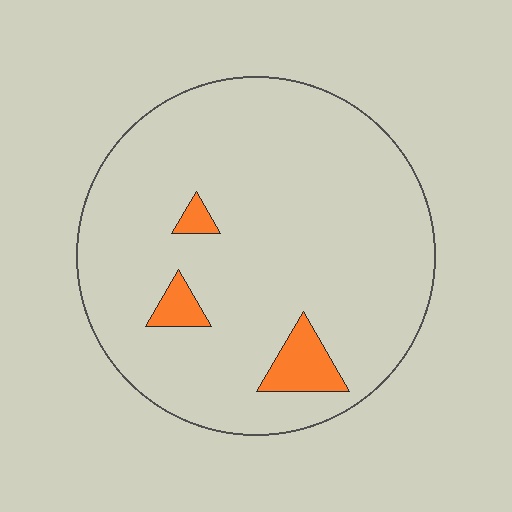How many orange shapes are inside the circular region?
3.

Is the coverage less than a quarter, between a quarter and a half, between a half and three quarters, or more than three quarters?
Less than a quarter.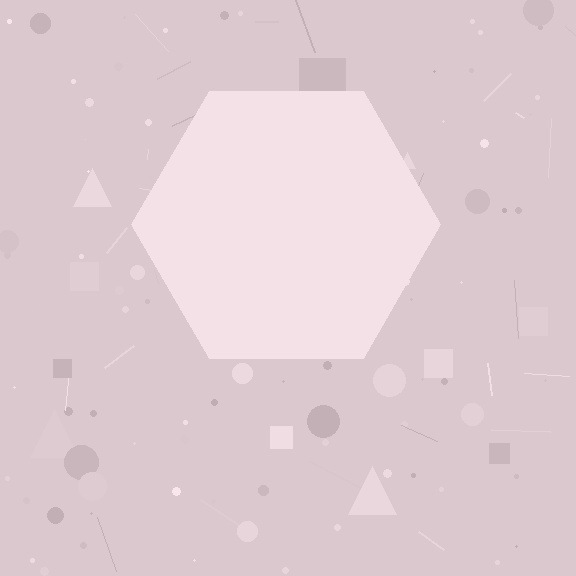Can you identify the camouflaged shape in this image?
The camouflaged shape is a hexagon.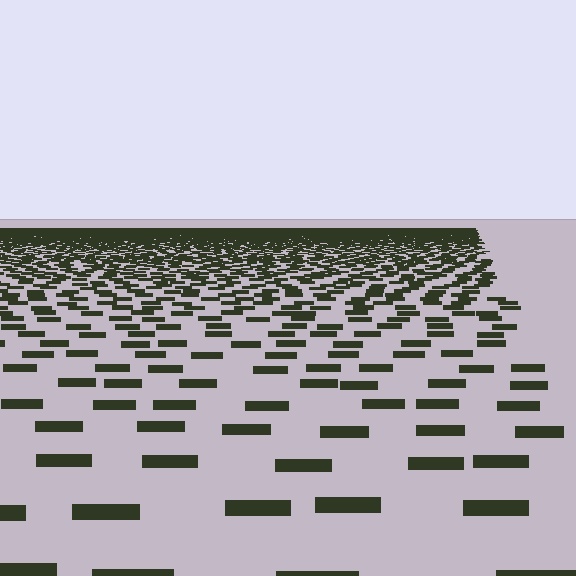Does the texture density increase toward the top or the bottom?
Density increases toward the top.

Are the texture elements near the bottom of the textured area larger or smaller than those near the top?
Larger. Near the bottom, elements are closer to the viewer and appear at a bigger on-screen size.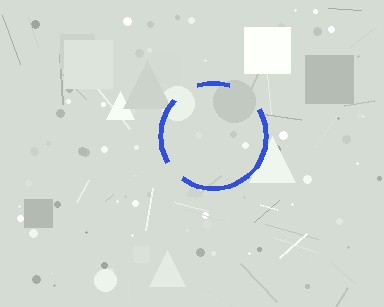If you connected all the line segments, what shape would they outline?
They would outline a circle.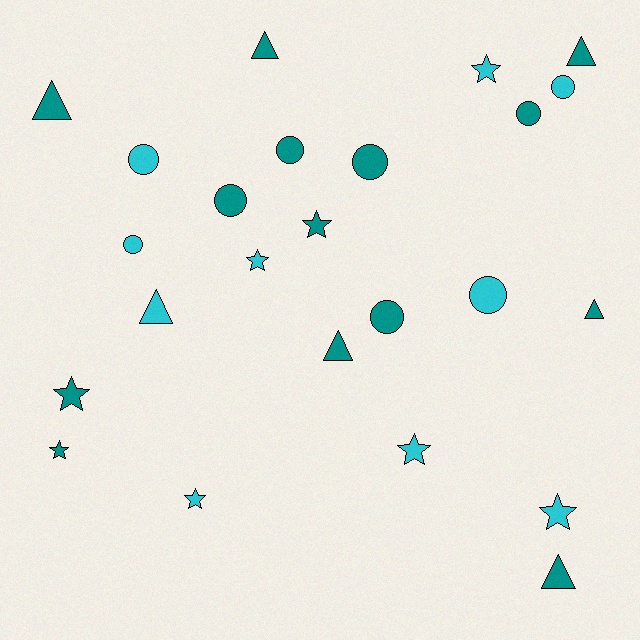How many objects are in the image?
There are 24 objects.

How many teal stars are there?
There are 3 teal stars.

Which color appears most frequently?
Teal, with 14 objects.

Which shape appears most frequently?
Circle, with 9 objects.